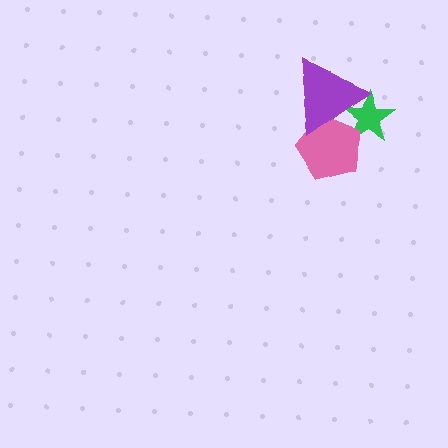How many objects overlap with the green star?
2 objects overlap with the green star.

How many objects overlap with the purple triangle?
2 objects overlap with the purple triangle.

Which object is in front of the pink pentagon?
The purple triangle is in front of the pink pentagon.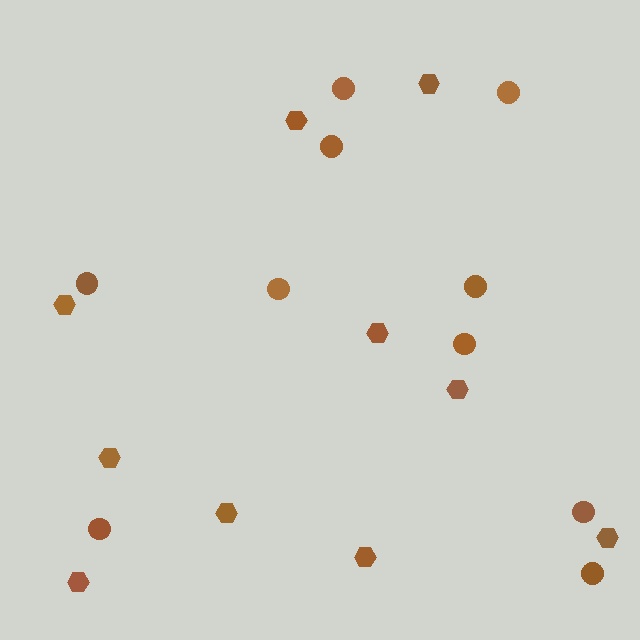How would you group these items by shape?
There are 2 groups: one group of hexagons (10) and one group of circles (10).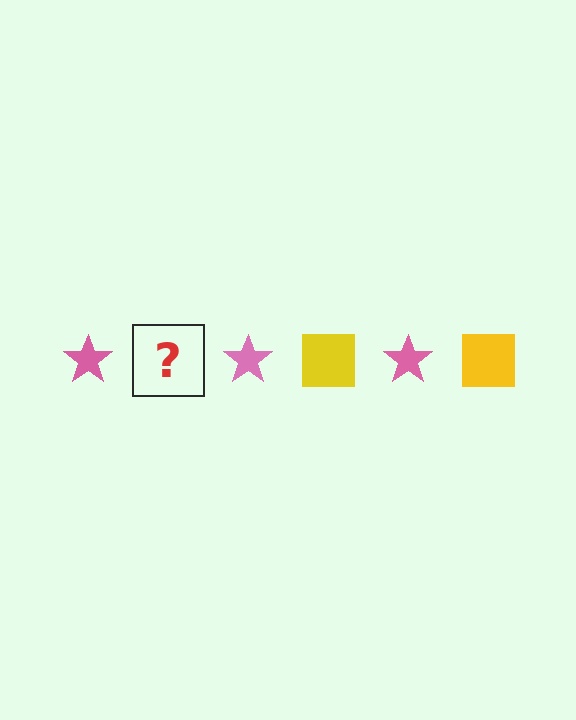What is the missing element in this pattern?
The missing element is a yellow square.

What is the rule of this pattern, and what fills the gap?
The rule is that the pattern alternates between pink star and yellow square. The gap should be filled with a yellow square.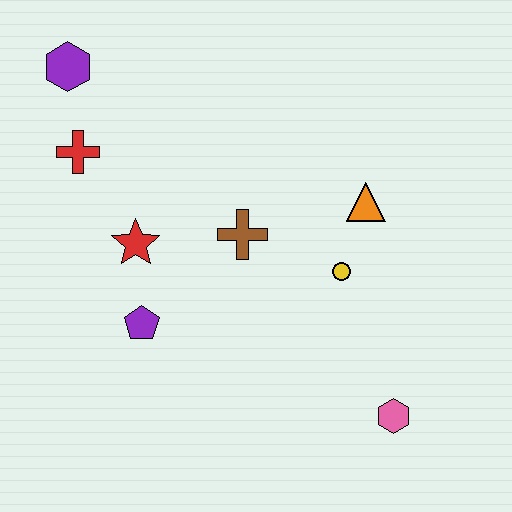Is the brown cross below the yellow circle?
No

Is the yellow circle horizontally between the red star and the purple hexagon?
No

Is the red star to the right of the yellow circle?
No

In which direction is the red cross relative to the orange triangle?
The red cross is to the left of the orange triangle.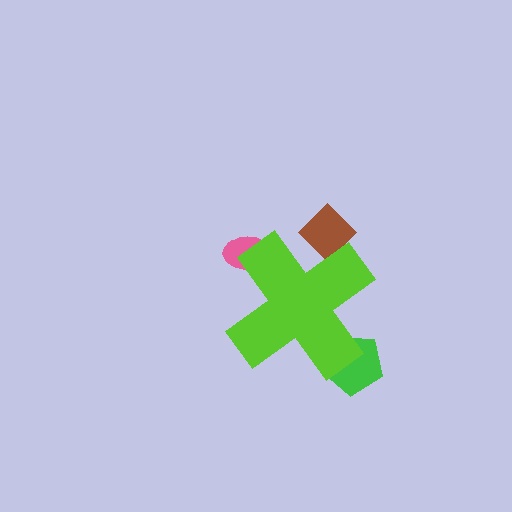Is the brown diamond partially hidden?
Yes, the brown diamond is partially hidden behind the lime cross.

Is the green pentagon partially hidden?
Yes, the green pentagon is partially hidden behind the lime cross.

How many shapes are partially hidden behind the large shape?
3 shapes are partially hidden.